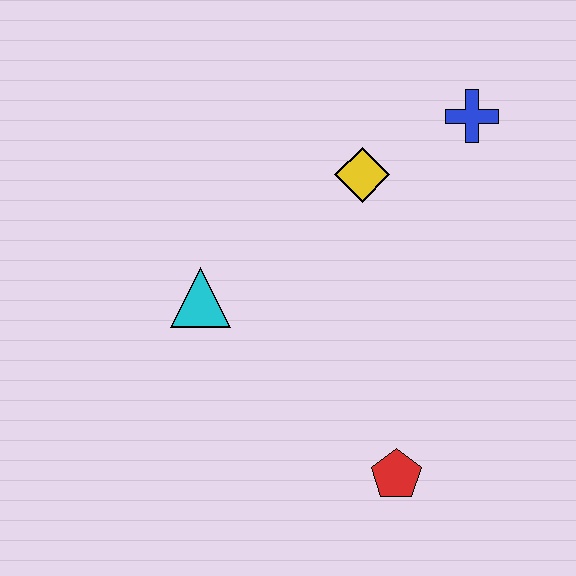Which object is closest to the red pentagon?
The cyan triangle is closest to the red pentagon.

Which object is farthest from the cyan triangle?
The blue cross is farthest from the cyan triangle.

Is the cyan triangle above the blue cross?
No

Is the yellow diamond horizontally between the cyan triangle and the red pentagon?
Yes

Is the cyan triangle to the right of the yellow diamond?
No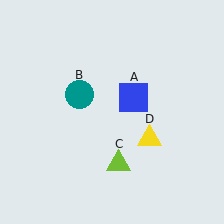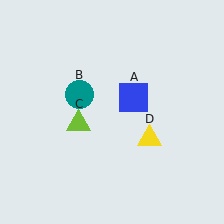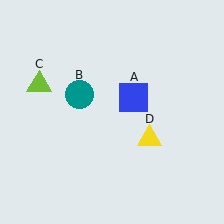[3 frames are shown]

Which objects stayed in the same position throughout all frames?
Blue square (object A) and teal circle (object B) and yellow triangle (object D) remained stationary.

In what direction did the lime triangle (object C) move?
The lime triangle (object C) moved up and to the left.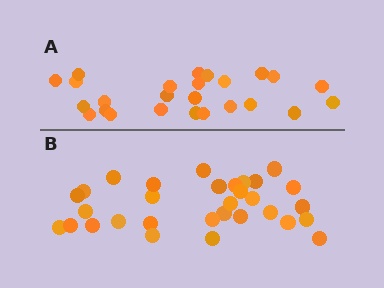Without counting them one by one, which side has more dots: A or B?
Region B (the bottom region) has more dots.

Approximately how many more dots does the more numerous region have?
Region B has about 6 more dots than region A.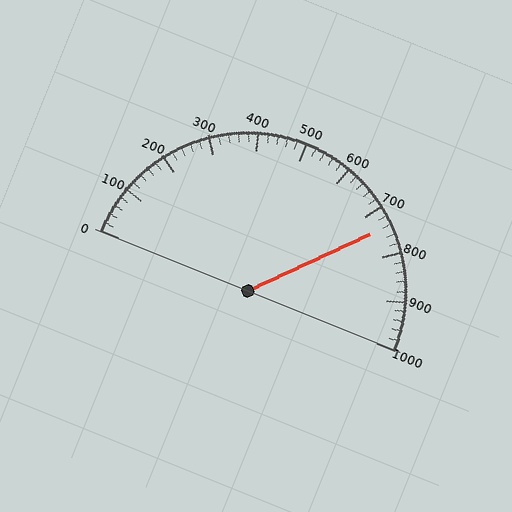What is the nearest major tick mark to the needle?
The nearest major tick mark is 700.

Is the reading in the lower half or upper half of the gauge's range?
The reading is in the upper half of the range (0 to 1000).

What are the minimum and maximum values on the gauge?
The gauge ranges from 0 to 1000.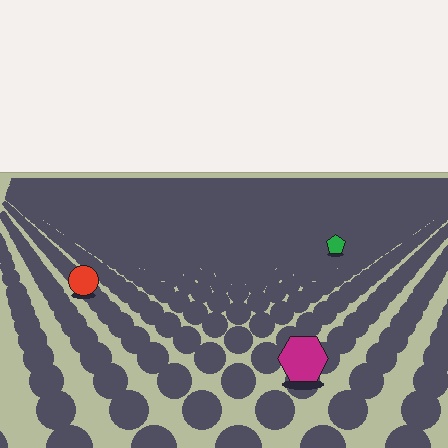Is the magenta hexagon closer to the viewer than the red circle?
Yes. The magenta hexagon is closer — you can tell from the texture gradient: the ground texture is coarser near it.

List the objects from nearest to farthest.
From nearest to farthest: the magenta hexagon, the red circle, the green pentagon.